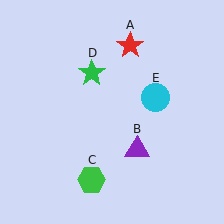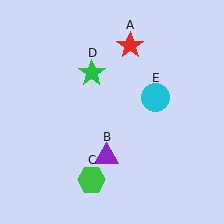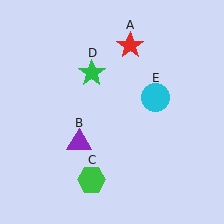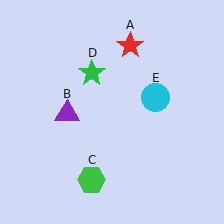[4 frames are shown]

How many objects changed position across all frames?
1 object changed position: purple triangle (object B).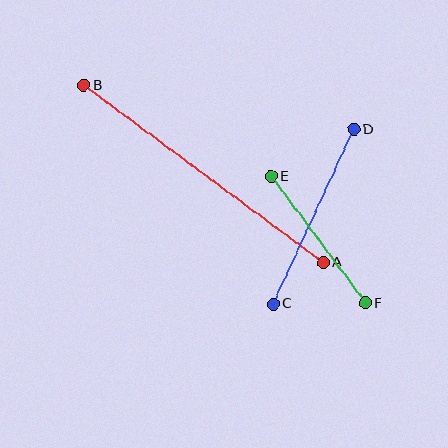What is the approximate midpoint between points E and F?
The midpoint is at approximately (318, 240) pixels.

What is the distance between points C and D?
The distance is approximately 193 pixels.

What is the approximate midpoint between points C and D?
The midpoint is at approximately (314, 217) pixels.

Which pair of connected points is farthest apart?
Points A and B are farthest apart.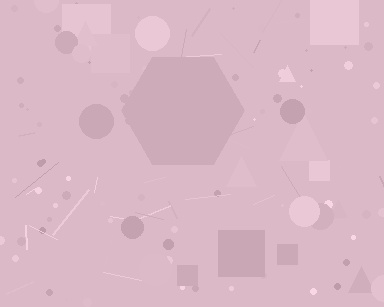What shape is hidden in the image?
A hexagon is hidden in the image.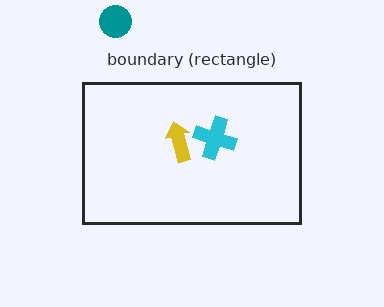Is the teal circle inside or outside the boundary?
Outside.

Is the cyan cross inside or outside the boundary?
Inside.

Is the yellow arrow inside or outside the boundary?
Inside.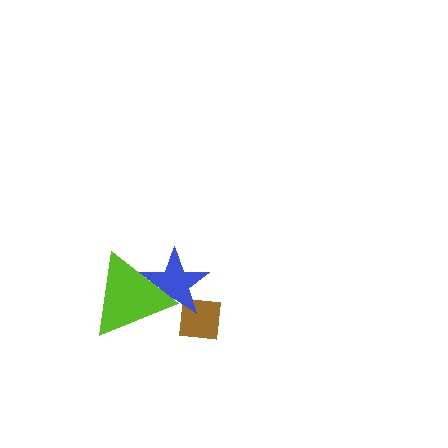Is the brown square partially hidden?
Yes, it is partially covered by another shape.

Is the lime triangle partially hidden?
No, no other shape covers it.